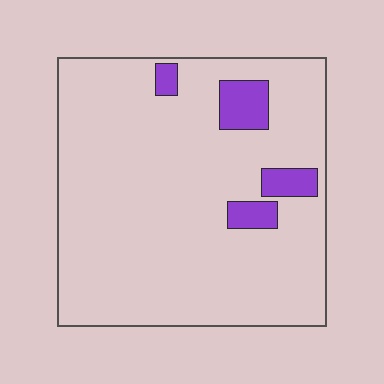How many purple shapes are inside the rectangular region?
4.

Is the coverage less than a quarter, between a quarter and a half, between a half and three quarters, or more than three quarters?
Less than a quarter.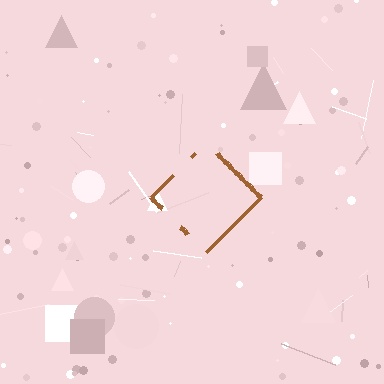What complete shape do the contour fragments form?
The contour fragments form a diamond.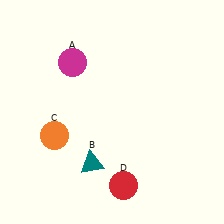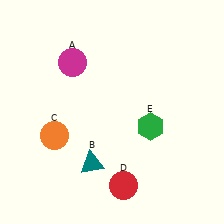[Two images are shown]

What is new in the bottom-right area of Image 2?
A green hexagon (E) was added in the bottom-right area of Image 2.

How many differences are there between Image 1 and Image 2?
There is 1 difference between the two images.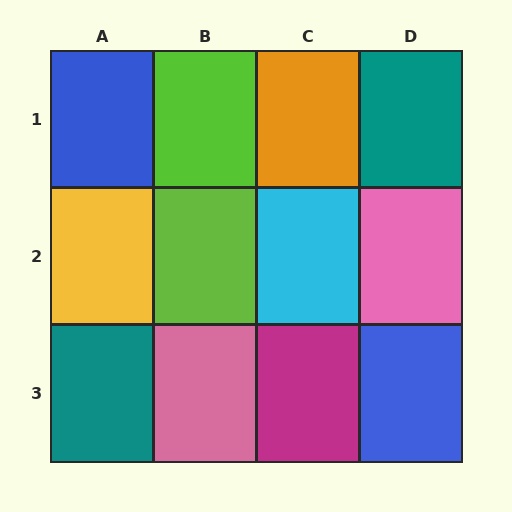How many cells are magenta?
1 cell is magenta.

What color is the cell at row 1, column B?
Lime.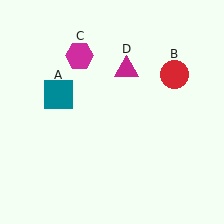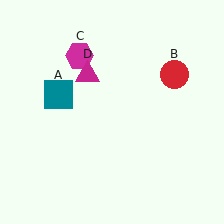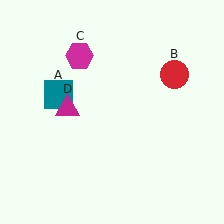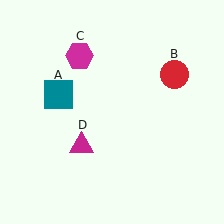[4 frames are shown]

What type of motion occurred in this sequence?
The magenta triangle (object D) rotated counterclockwise around the center of the scene.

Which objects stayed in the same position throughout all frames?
Teal square (object A) and red circle (object B) and magenta hexagon (object C) remained stationary.